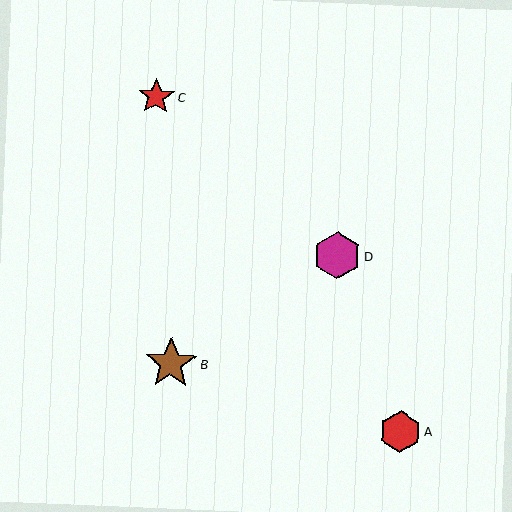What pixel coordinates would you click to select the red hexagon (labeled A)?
Click at (400, 432) to select the red hexagon A.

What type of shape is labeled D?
Shape D is a magenta hexagon.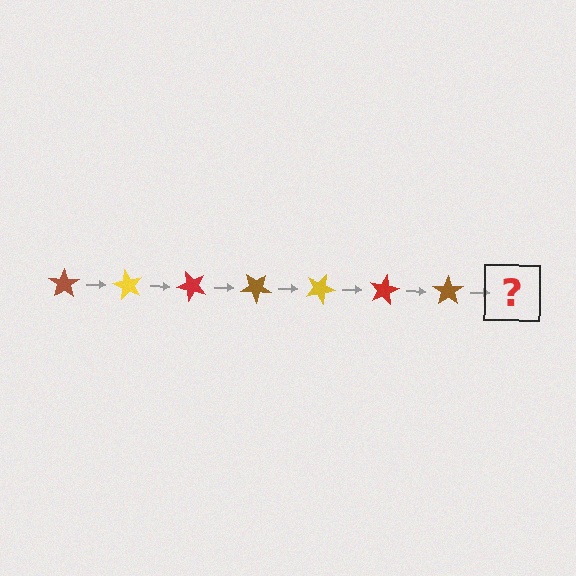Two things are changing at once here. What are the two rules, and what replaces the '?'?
The two rules are that it rotates 60 degrees each step and the color cycles through brown, yellow, and red. The '?' should be a yellow star, rotated 420 degrees from the start.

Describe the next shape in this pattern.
It should be a yellow star, rotated 420 degrees from the start.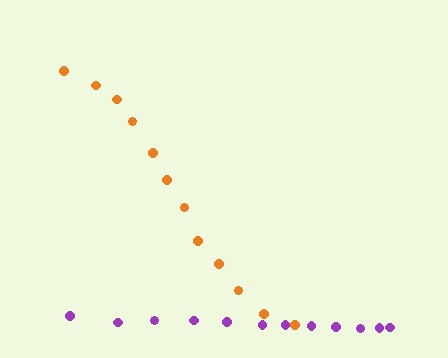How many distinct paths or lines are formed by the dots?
There are 2 distinct paths.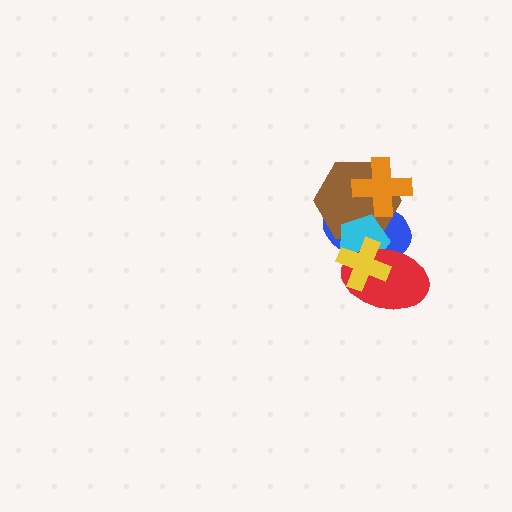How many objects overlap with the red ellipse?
3 objects overlap with the red ellipse.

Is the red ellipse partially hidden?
Yes, it is partially covered by another shape.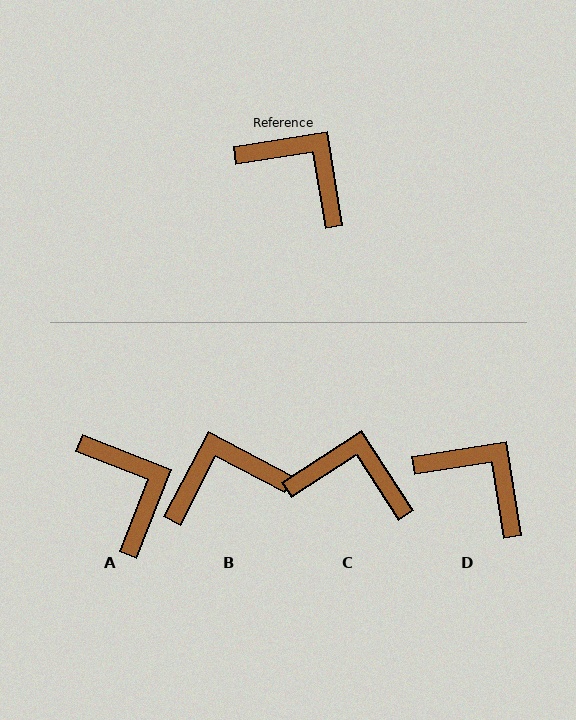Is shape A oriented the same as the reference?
No, it is off by about 30 degrees.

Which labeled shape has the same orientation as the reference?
D.